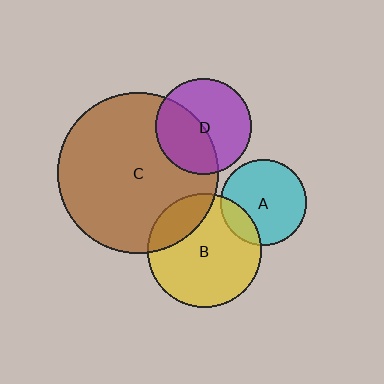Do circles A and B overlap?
Yes.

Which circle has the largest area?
Circle C (brown).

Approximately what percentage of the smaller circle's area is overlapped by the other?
Approximately 20%.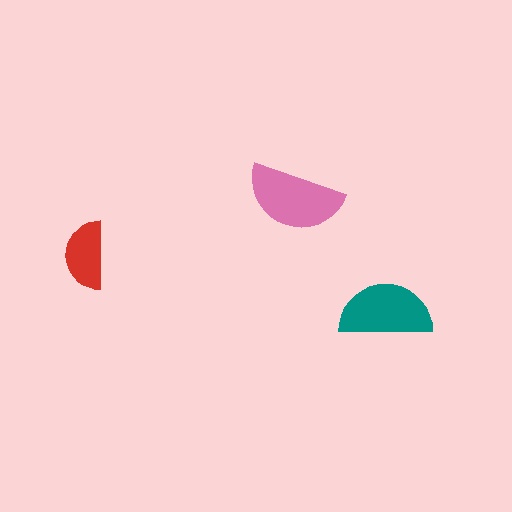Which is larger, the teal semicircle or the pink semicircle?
The pink one.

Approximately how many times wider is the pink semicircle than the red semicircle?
About 1.5 times wider.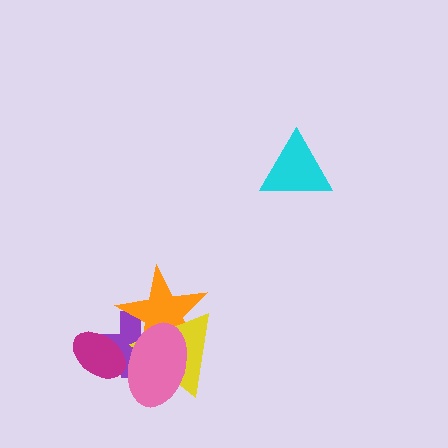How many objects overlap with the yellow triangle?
3 objects overlap with the yellow triangle.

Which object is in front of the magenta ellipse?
The pink ellipse is in front of the magenta ellipse.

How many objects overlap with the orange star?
3 objects overlap with the orange star.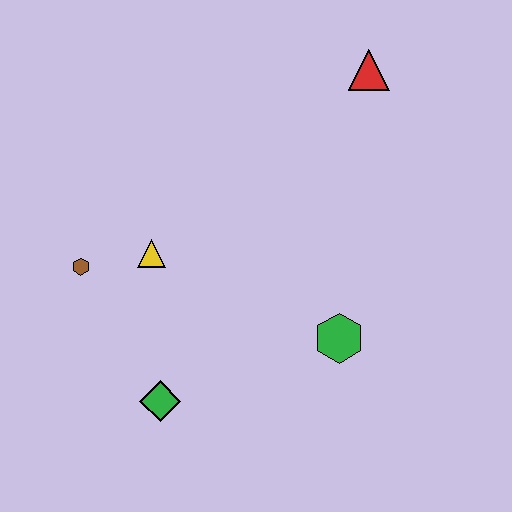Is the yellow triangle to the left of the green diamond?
Yes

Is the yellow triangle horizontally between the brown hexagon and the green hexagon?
Yes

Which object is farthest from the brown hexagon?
The red triangle is farthest from the brown hexagon.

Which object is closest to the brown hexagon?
The yellow triangle is closest to the brown hexagon.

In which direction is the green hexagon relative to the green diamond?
The green hexagon is to the right of the green diamond.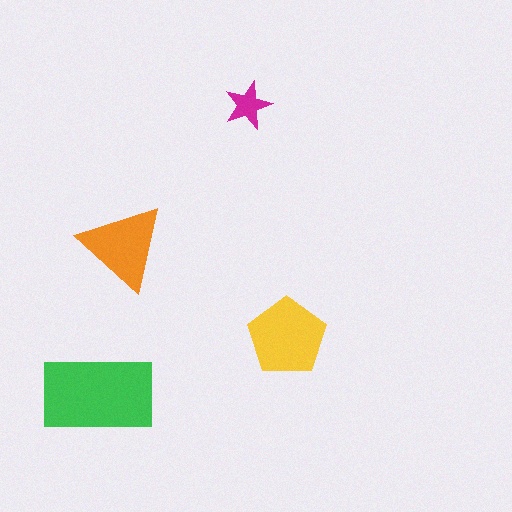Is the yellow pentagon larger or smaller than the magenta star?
Larger.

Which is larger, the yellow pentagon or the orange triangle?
The yellow pentagon.